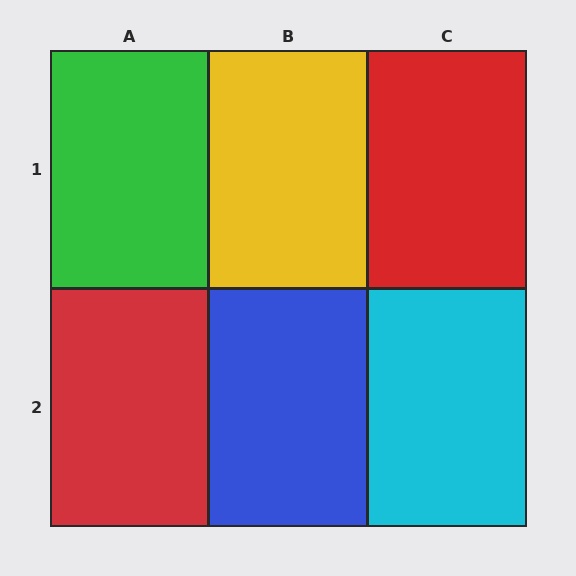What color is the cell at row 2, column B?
Blue.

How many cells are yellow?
1 cell is yellow.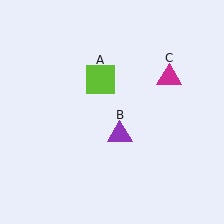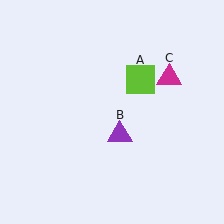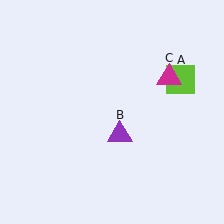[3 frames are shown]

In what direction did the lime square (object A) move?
The lime square (object A) moved right.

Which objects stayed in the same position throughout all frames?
Purple triangle (object B) and magenta triangle (object C) remained stationary.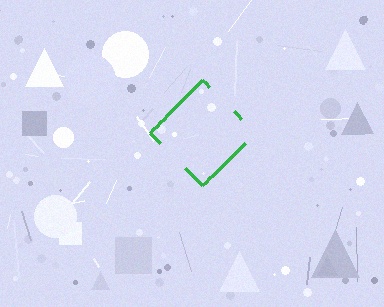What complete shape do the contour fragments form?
The contour fragments form a diamond.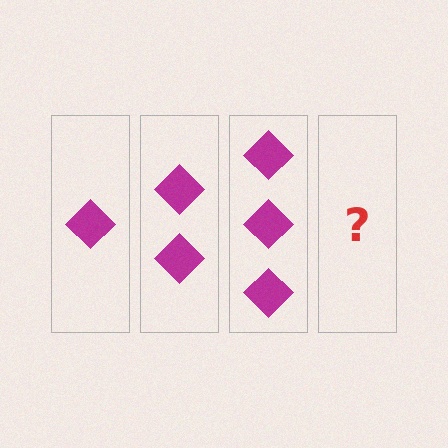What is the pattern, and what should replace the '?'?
The pattern is that each step adds one more diamond. The '?' should be 4 diamonds.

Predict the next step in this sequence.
The next step is 4 diamonds.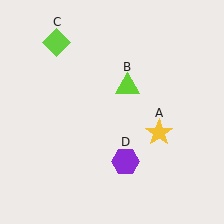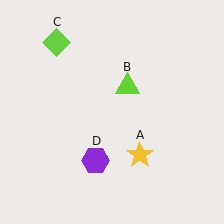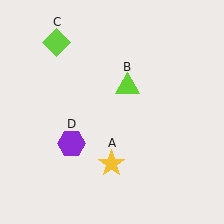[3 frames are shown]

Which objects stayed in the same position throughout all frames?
Lime triangle (object B) and lime diamond (object C) remained stationary.